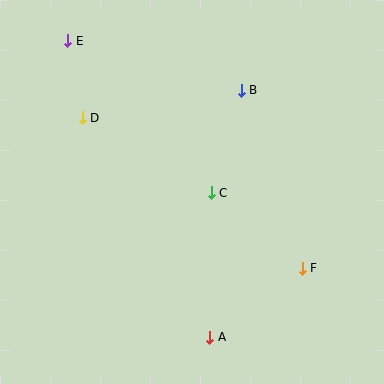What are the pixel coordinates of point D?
Point D is at (82, 118).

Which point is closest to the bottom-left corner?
Point A is closest to the bottom-left corner.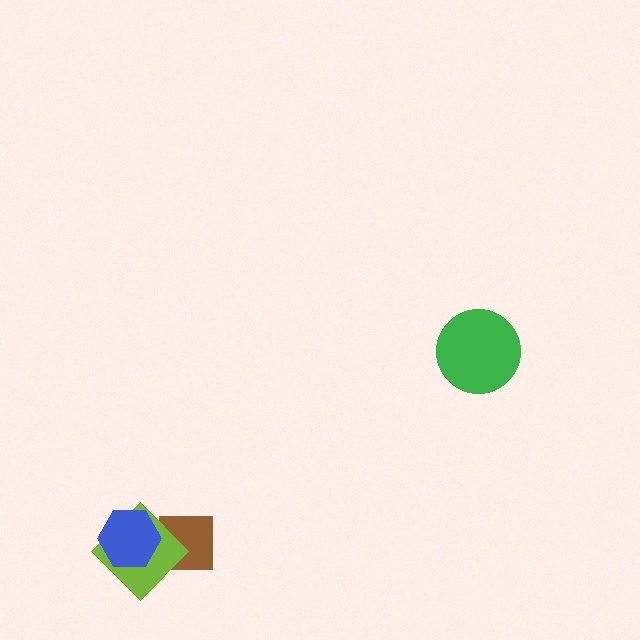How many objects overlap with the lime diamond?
2 objects overlap with the lime diamond.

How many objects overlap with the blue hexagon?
1 object overlaps with the blue hexagon.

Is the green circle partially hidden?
No, no other shape covers it.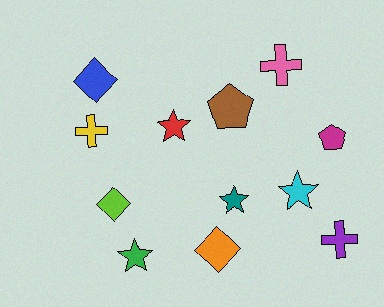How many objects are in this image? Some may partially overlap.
There are 12 objects.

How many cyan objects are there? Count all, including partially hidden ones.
There is 1 cyan object.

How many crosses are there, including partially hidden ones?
There are 3 crosses.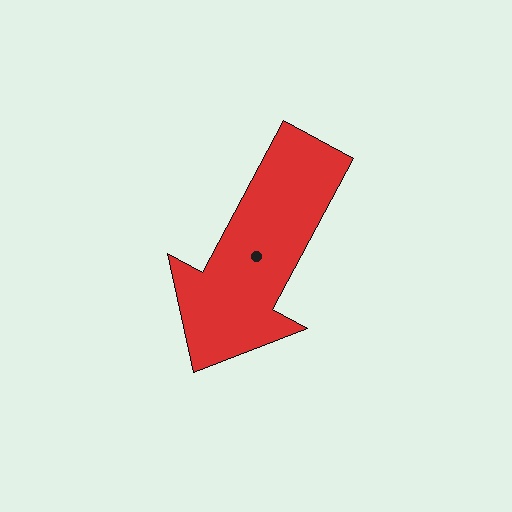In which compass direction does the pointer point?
Southwest.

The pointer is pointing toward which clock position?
Roughly 7 o'clock.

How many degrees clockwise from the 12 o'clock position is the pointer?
Approximately 208 degrees.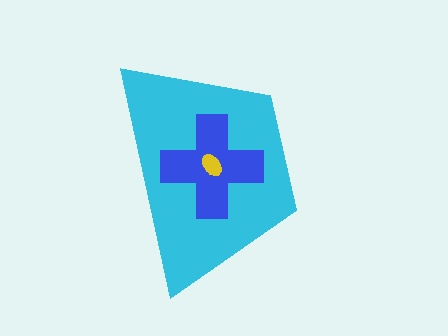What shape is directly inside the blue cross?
The yellow ellipse.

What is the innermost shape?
The yellow ellipse.